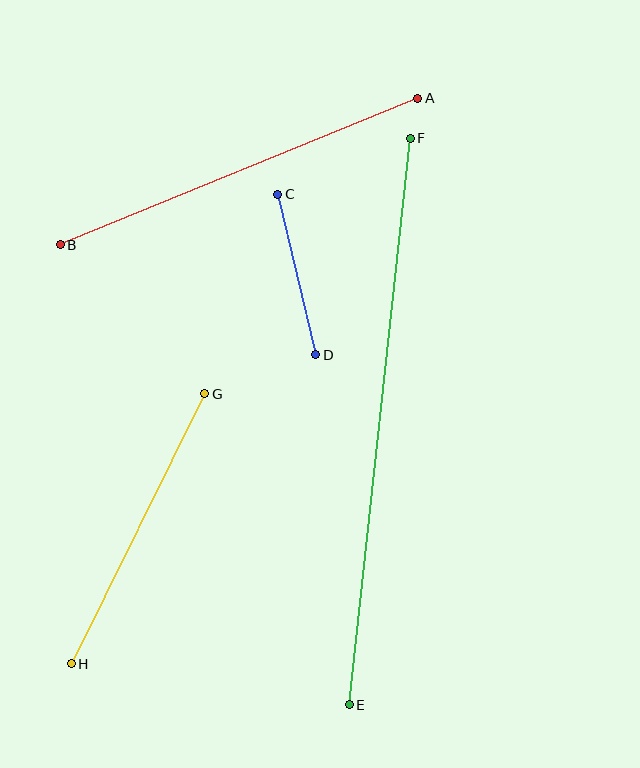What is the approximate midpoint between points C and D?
The midpoint is at approximately (297, 275) pixels.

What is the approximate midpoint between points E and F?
The midpoint is at approximately (380, 421) pixels.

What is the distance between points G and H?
The distance is approximately 301 pixels.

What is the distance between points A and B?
The distance is approximately 386 pixels.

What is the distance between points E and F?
The distance is approximately 570 pixels.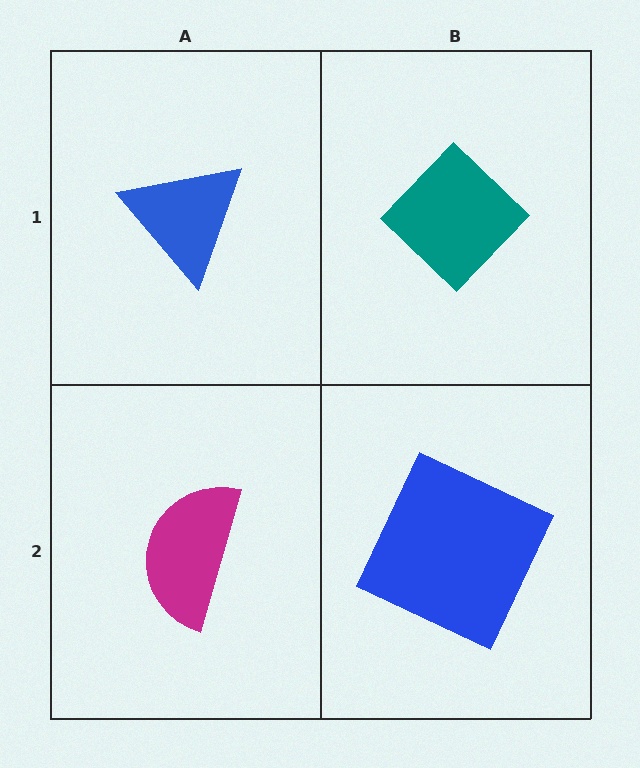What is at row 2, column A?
A magenta semicircle.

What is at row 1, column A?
A blue triangle.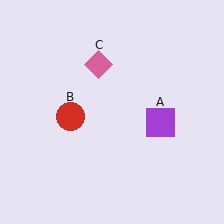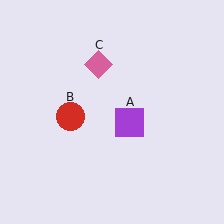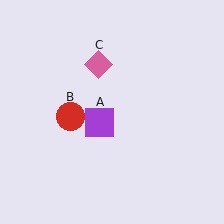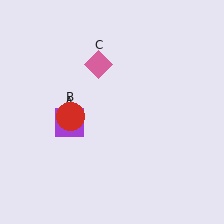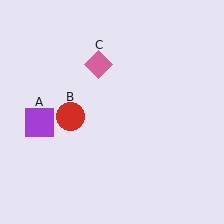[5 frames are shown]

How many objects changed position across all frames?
1 object changed position: purple square (object A).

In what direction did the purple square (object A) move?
The purple square (object A) moved left.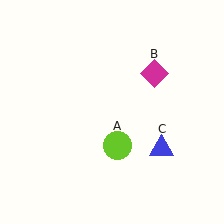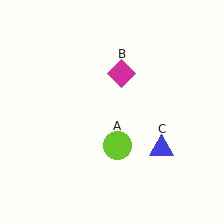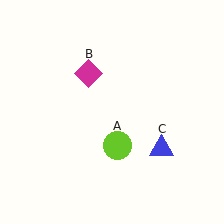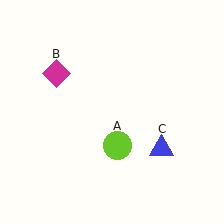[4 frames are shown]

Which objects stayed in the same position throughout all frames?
Lime circle (object A) and blue triangle (object C) remained stationary.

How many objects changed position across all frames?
1 object changed position: magenta diamond (object B).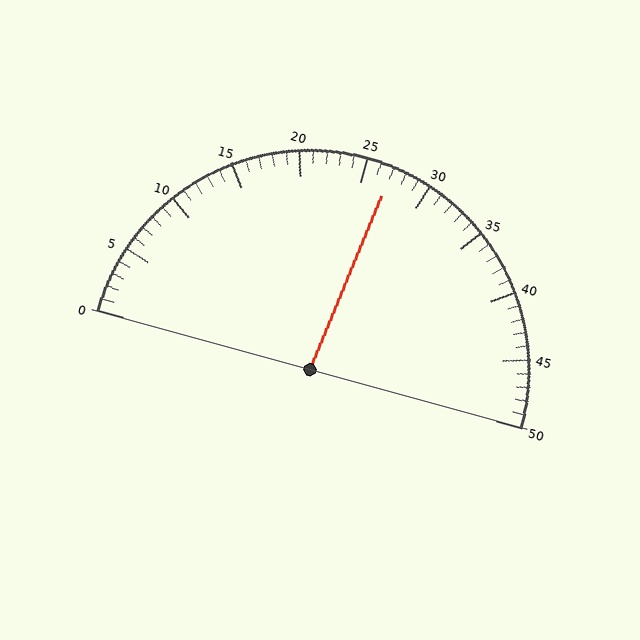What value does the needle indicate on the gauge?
The needle indicates approximately 27.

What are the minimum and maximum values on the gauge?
The gauge ranges from 0 to 50.